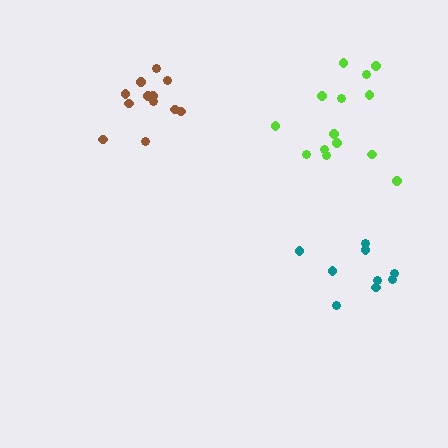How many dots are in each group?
Group 1: 14 dots, Group 2: 12 dots, Group 3: 9 dots (35 total).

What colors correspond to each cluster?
The clusters are colored: lime, brown, teal.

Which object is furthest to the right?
The teal cluster is rightmost.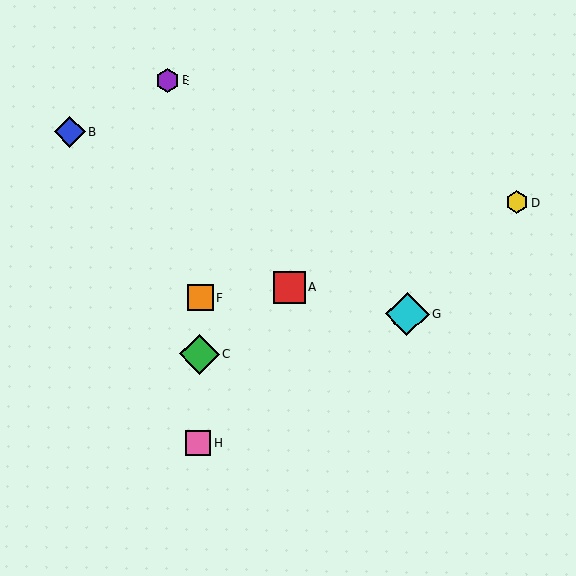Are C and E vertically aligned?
No, C is at x≈199 and E is at x≈167.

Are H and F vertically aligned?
Yes, both are at x≈198.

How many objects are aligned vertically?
3 objects (C, F, H) are aligned vertically.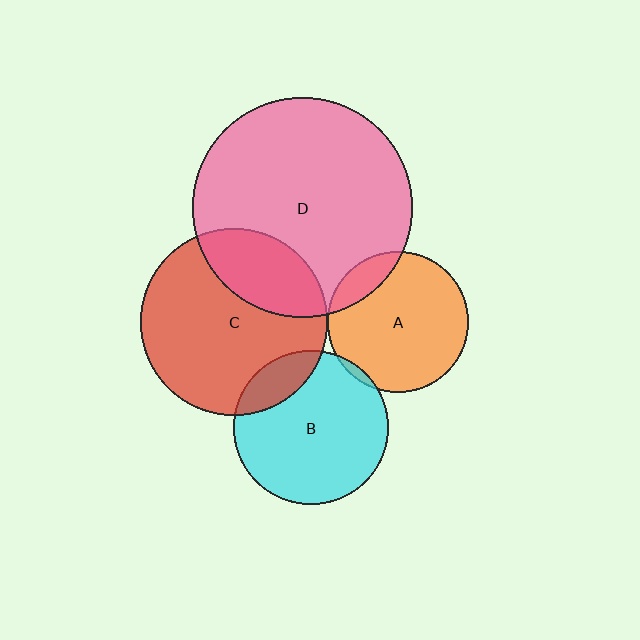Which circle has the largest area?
Circle D (pink).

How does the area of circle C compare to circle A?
Approximately 1.7 times.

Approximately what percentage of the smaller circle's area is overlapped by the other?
Approximately 15%.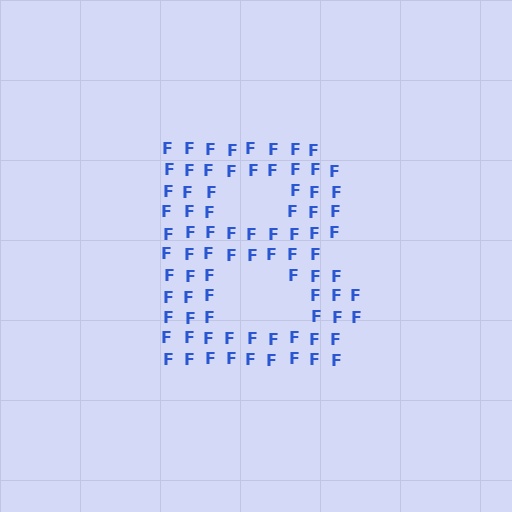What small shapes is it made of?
It is made of small letter F's.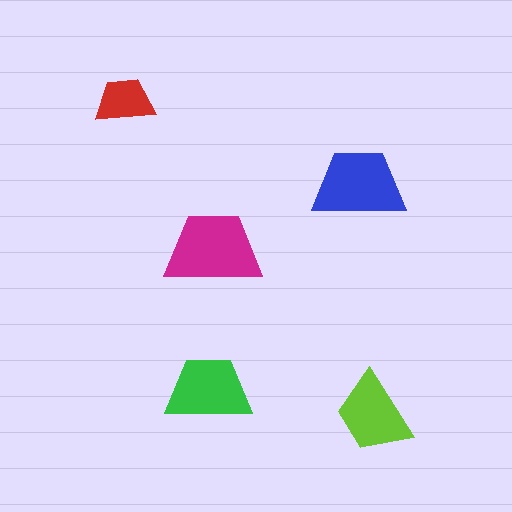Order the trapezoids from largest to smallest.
the magenta one, the blue one, the green one, the lime one, the red one.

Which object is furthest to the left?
The red trapezoid is leftmost.